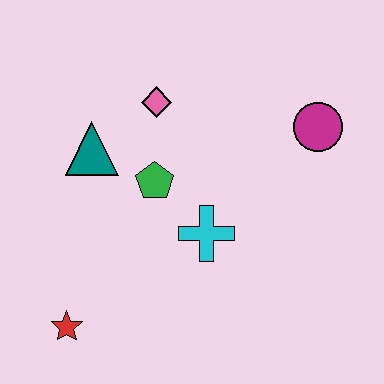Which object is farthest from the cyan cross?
The red star is farthest from the cyan cross.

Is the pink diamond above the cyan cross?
Yes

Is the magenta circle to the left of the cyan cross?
No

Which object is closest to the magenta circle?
The cyan cross is closest to the magenta circle.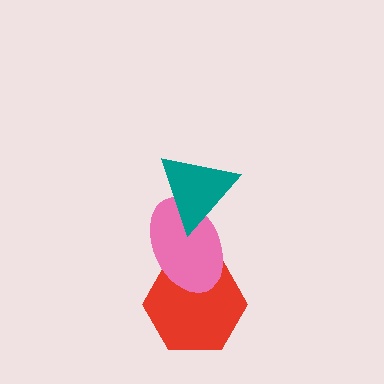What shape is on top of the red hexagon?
The pink ellipse is on top of the red hexagon.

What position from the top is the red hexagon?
The red hexagon is 3rd from the top.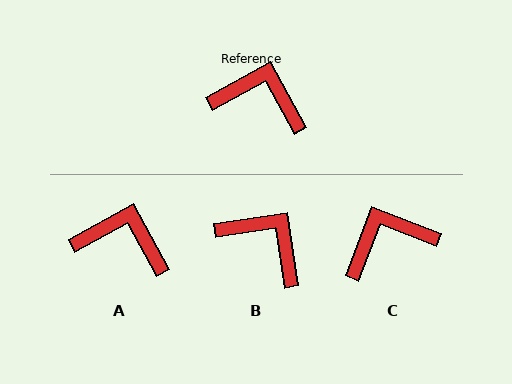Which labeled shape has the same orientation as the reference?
A.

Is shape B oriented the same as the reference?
No, it is off by about 20 degrees.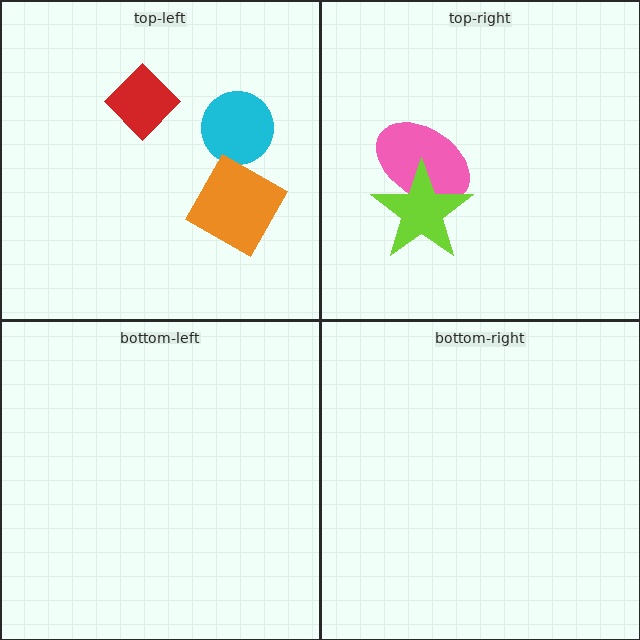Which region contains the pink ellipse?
The top-right region.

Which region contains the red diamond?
The top-left region.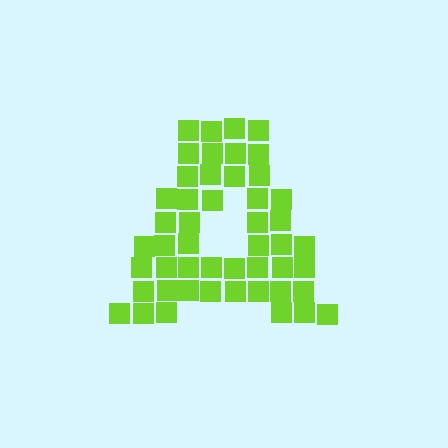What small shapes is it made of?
It is made of small squares.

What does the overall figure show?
The overall figure shows the letter A.